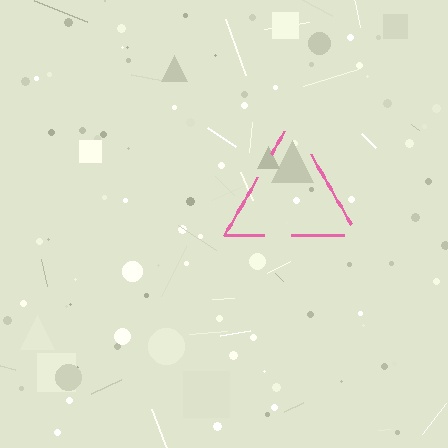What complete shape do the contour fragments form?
The contour fragments form a triangle.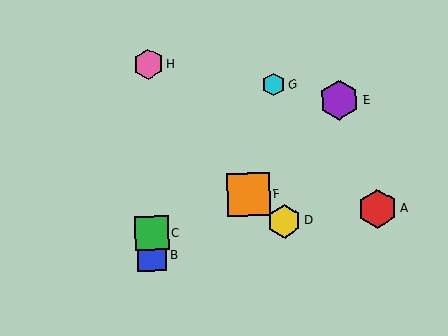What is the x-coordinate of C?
Object C is at x≈152.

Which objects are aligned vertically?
Objects B, C, H are aligned vertically.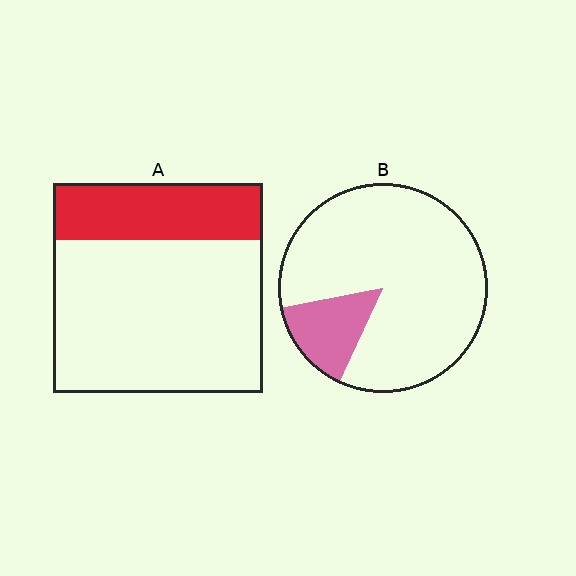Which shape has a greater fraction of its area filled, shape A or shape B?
Shape A.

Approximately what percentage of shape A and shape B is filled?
A is approximately 25% and B is approximately 15%.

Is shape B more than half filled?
No.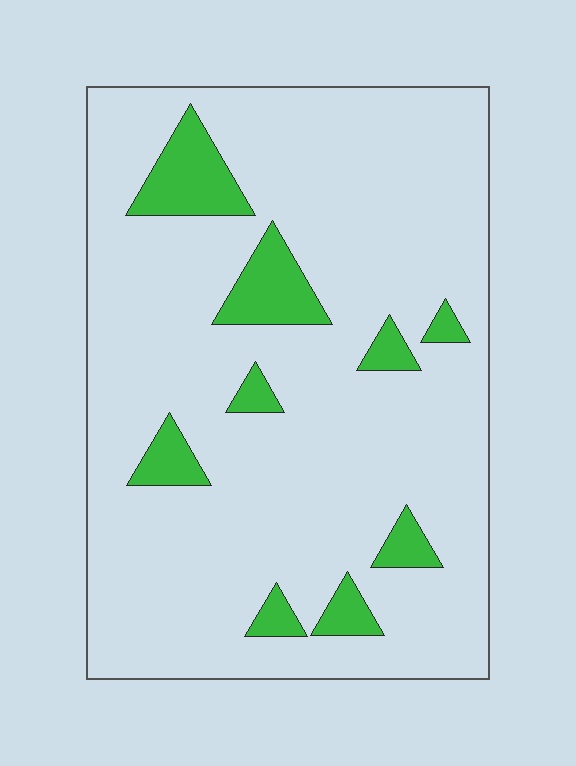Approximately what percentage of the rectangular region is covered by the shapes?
Approximately 10%.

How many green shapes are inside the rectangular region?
9.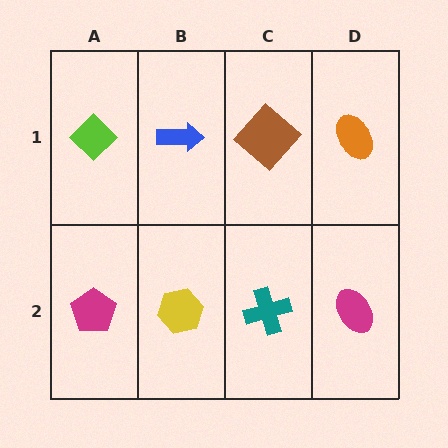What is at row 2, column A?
A magenta pentagon.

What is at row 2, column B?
A yellow hexagon.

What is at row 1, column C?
A brown diamond.